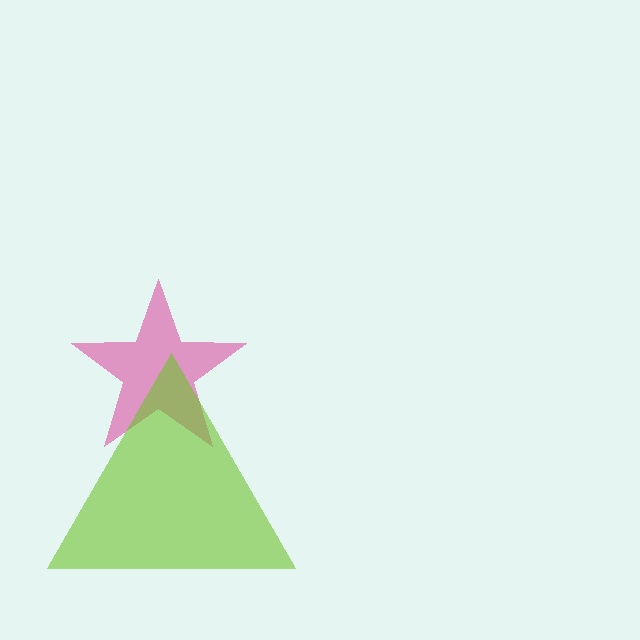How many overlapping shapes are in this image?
There are 2 overlapping shapes in the image.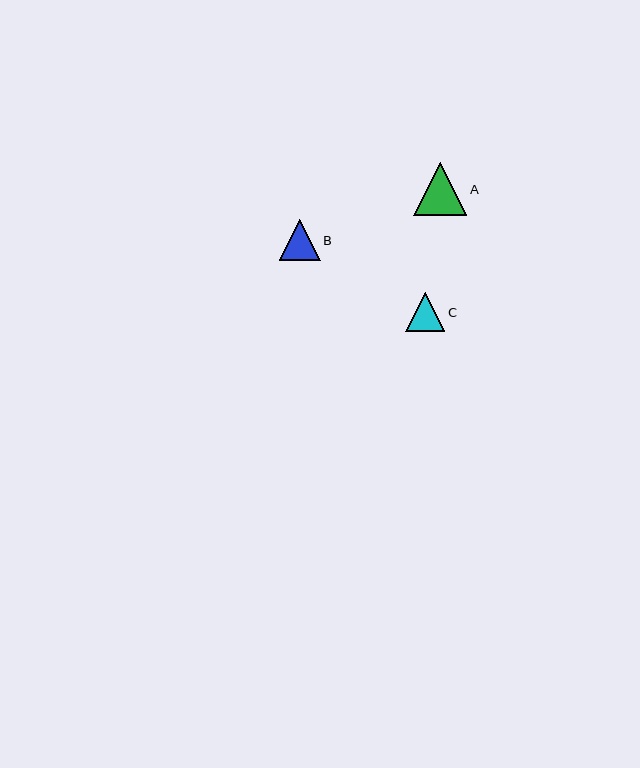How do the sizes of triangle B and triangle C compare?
Triangle B and triangle C are approximately the same size.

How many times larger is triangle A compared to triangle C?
Triangle A is approximately 1.4 times the size of triangle C.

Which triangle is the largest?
Triangle A is the largest with a size of approximately 53 pixels.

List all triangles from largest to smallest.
From largest to smallest: A, B, C.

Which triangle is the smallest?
Triangle C is the smallest with a size of approximately 39 pixels.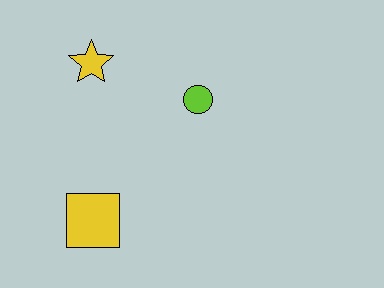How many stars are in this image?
There is 1 star.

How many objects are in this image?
There are 3 objects.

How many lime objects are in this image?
There is 1 lime object.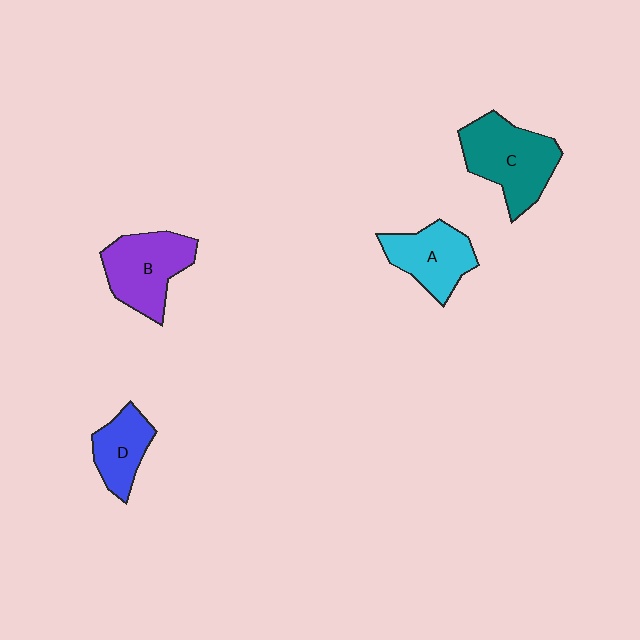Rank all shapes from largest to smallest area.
From largest to smallest: C (teal), B (purple), A (cyan), D (blue).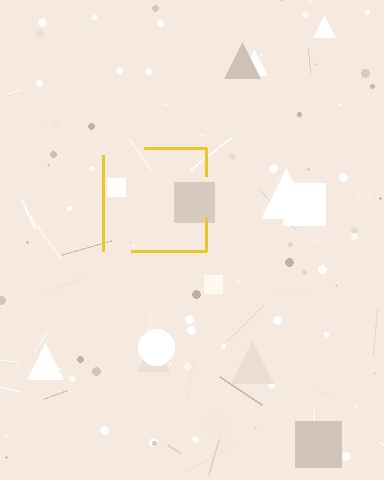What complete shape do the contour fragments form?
The contour fragments form a square.